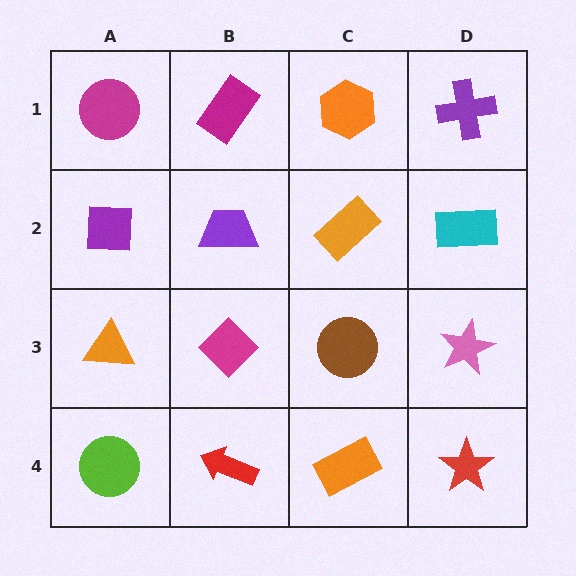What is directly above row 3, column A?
A purple square.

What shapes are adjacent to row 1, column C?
An orange rectangle (row 2, column C), a magenta rectangle (row 1, column B), a purple cross (row 1, column D).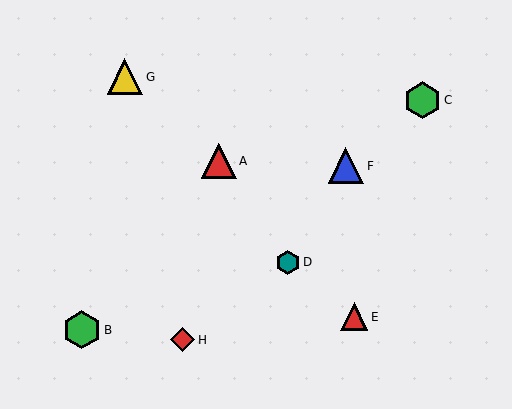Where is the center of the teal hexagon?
The center of the teal hexagon is at (288, 262).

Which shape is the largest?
The green hexagon (labeled B) is the largest.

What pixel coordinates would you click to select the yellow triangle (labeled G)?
Click at (125, 77) to select the yellow triangle G.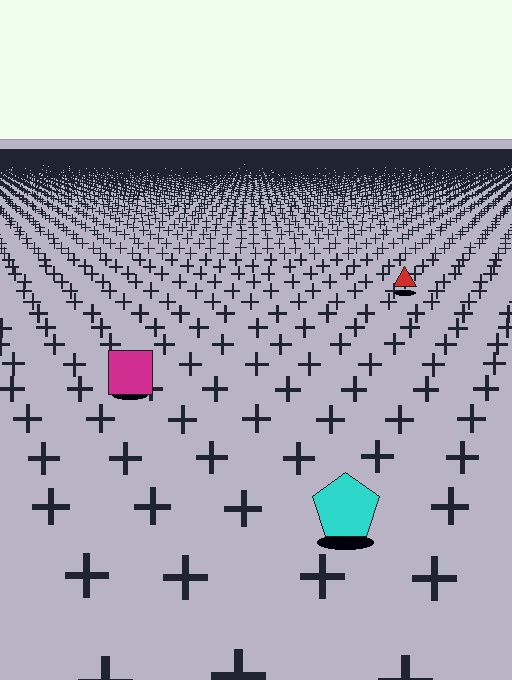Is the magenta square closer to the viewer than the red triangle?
Yes. The magenta square is closer — you can tell from the texture gradient: the ground texture is coarser near it.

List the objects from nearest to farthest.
From nearest to farthest: the cyan pentagon, the magenta square, the red triangle.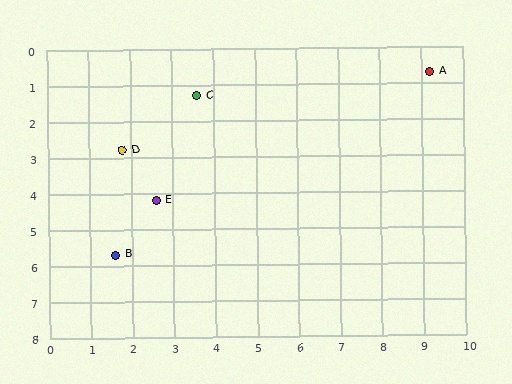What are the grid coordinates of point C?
Point C is at approximately (3.6, 1.3).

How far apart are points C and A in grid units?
Points C and A are about 5.6 grid units apart.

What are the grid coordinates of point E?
Point E is at approximately (2.6, 4.2).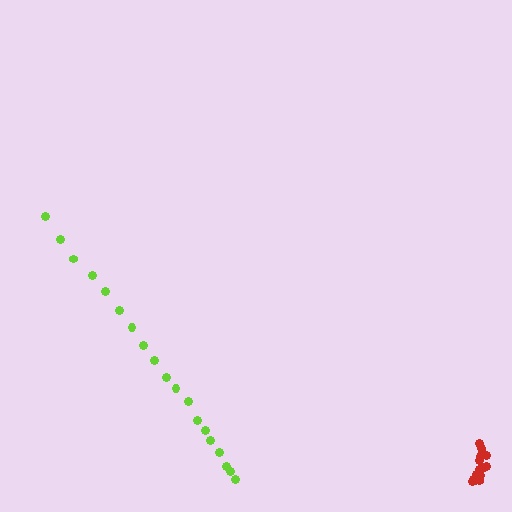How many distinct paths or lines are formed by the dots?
There are 2 distinct paths.